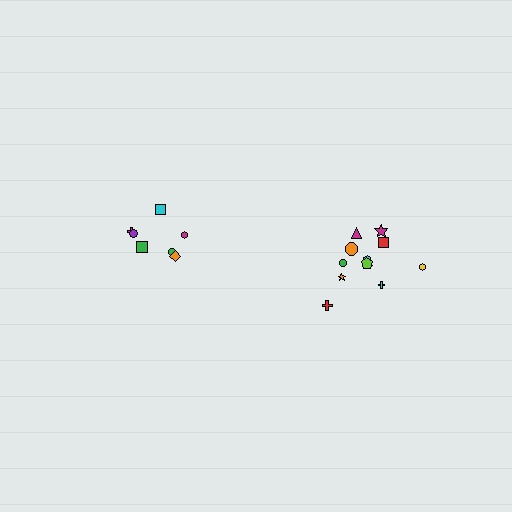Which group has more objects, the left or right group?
The right group.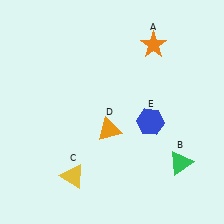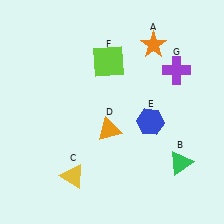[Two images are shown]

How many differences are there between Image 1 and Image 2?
There are 2 differences between the two images.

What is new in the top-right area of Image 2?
A purple cross (G) was added in the top-right area of Image 2.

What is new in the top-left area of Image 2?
A lime square (F) was added in the top-left area of Image 2.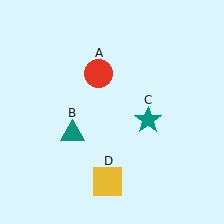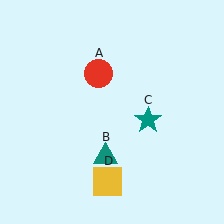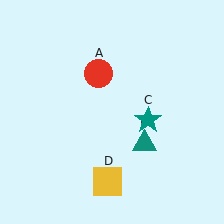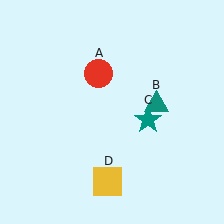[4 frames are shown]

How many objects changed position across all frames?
1 object changed position: teal triangle (object B).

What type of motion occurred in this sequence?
The teal triangle (object B) rotated counterclockwise around the center of the scene.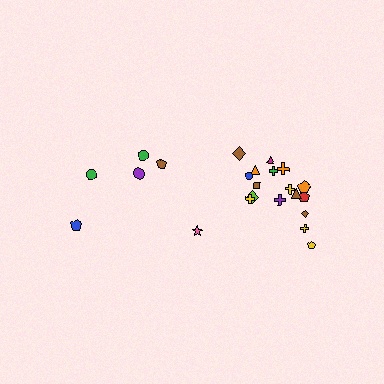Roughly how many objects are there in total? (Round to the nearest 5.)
Roughly 25 objects in total.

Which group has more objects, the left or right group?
The right group.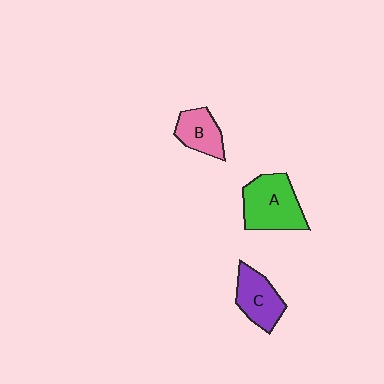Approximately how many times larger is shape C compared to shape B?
Approximately 1.2 times.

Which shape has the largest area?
Shape A (green).